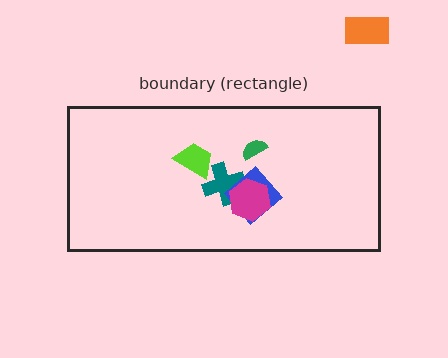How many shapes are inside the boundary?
5 inside, 1 outside.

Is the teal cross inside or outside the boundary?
Inside.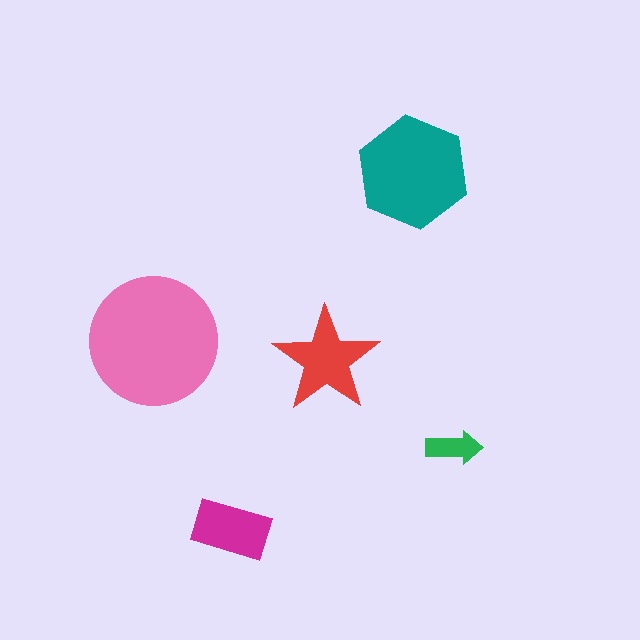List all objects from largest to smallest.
The pink circle, the teal hexagon, the red star, the magenta rectangle, the green arrow.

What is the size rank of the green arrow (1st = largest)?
5th.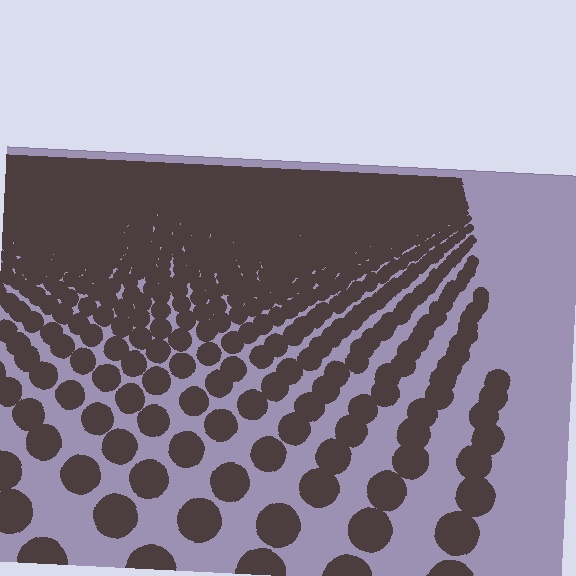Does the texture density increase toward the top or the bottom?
Density increases toward the top.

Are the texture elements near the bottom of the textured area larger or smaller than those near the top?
Larger. Near the bottom, elements are closer to the viewer and appear at a bigger on-screen size.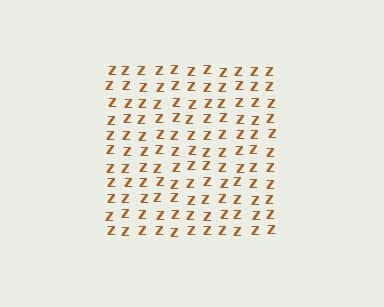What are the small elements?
The small elements are letter Z's.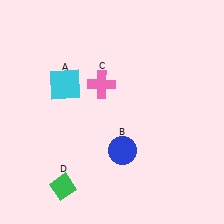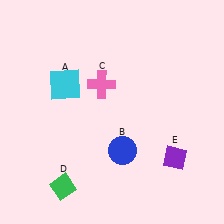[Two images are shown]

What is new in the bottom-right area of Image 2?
A purple diamond (E) was added in the bottom-right area of Image 2.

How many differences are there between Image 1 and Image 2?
There is 1 difference between the two images.